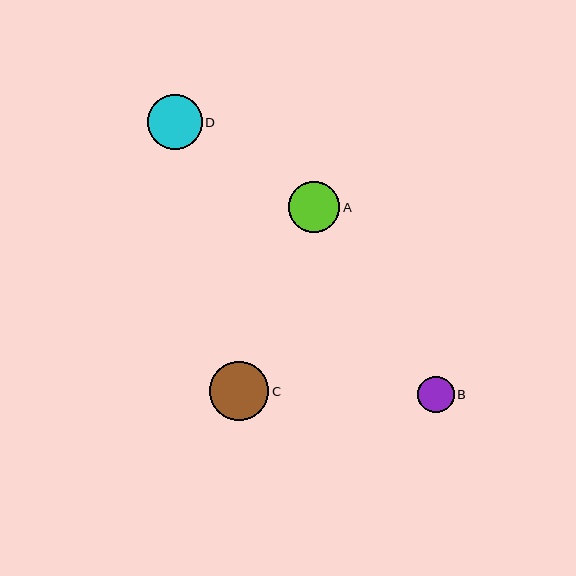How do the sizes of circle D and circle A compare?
Circle D and circle A are approximately the same size.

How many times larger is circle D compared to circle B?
Circle D is approximately 1.5 times the size of circle B.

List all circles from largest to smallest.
From largest to smallest: C, D, A, B.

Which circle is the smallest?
Circle B is the smallest with a size of approximately 36 pixels.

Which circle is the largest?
Circle C is the largest with a size of approximately 59 pixels.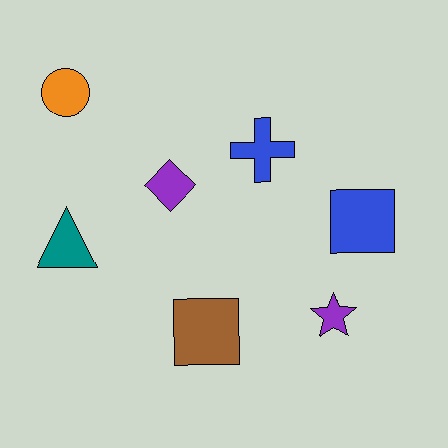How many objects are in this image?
There are 7 objects.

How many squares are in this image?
There are 2 squares.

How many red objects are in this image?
There are no red objects.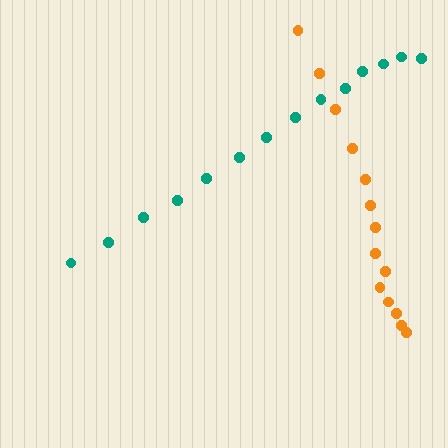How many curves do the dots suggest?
There are 2 distinct paths.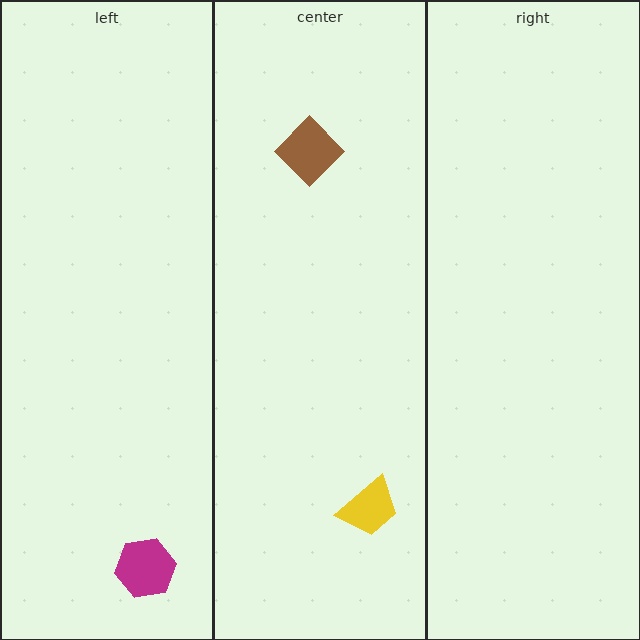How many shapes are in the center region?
2.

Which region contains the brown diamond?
The center region.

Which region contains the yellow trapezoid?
The center region.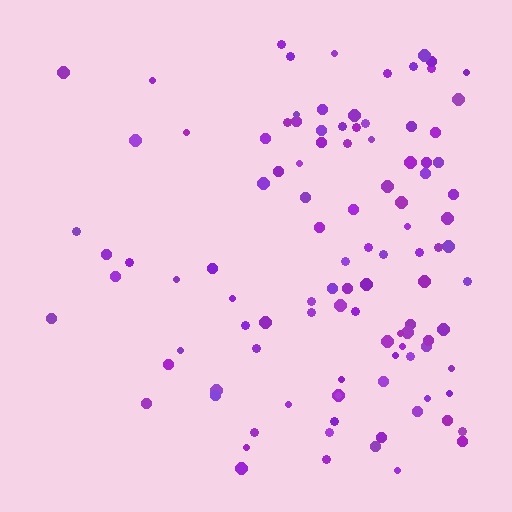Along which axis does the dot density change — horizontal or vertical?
Horizontal.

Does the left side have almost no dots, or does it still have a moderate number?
Still a moderate number, just noticeably fewer than the right.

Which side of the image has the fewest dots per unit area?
The left.